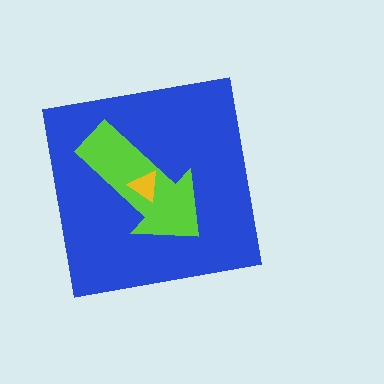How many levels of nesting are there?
3.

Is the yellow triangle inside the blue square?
Yes.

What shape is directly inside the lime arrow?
The yellow triangle.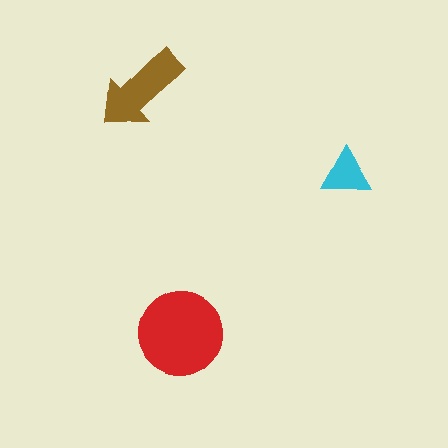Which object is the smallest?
The cyan triangle.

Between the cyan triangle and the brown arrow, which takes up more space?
The brown arrow.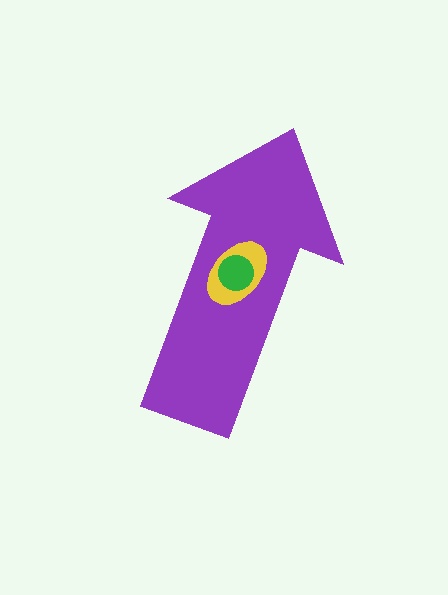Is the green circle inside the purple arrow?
Yes.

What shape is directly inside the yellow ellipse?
The green circle.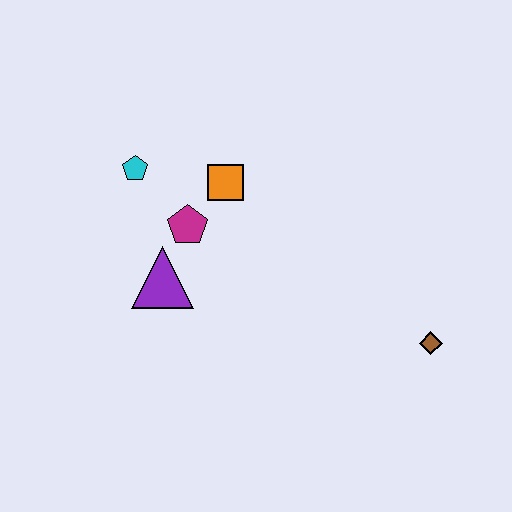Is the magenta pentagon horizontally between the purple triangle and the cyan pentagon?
No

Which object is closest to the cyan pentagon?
The magenta pentagon is closest to the cyan pentagon.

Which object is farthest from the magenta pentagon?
The brown diamond is farthest from the magenta pentagon.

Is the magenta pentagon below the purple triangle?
No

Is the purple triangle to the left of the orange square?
Yes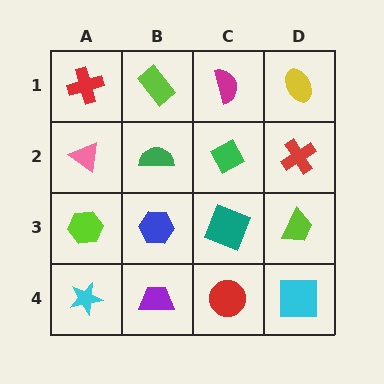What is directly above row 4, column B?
A blue hexagon.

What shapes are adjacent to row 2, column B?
A lime rectangle (row 1, column B), a blue hexagon (row 3, column B), a pink triangle (row 2, column A), a green diamond (row 2, column C).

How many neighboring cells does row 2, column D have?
3.